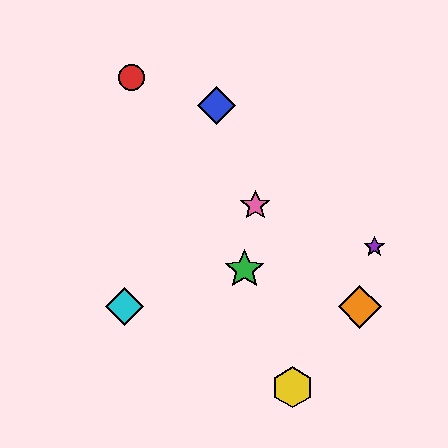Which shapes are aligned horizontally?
The orange diamond, the cyan diamond are aligned horizontally.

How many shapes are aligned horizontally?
2 shapes (the orange diamond, the cyan diamond) are aligned horizontally.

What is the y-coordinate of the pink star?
The pink star is at y≈205.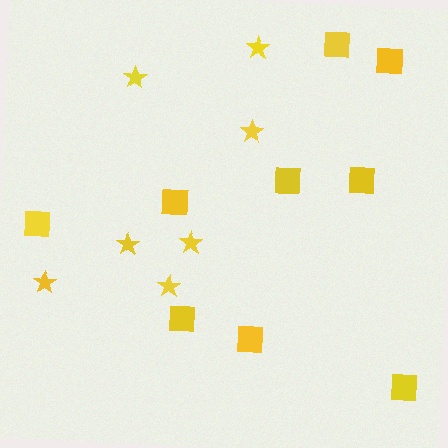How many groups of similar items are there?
There are 2 groups: one group of stars (7) and one group of squares (9).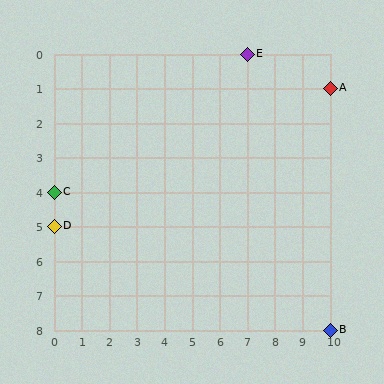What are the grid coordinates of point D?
Point D is at grid coordinates (0, 5).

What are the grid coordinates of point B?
Point B is at grid coordinates (10, 8).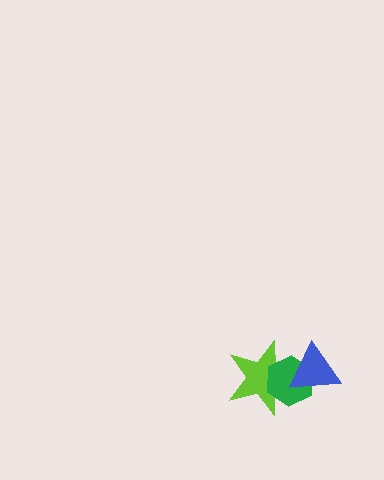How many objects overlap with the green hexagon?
2 objects overlap with the green hexagon.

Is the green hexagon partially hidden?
Yes, it is partially covered by another shape.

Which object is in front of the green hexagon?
The blue triangle is in front of the green hexagon.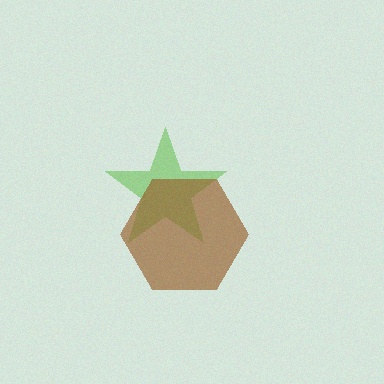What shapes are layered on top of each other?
The layered shapes are: a lime star, a brown hexagon.